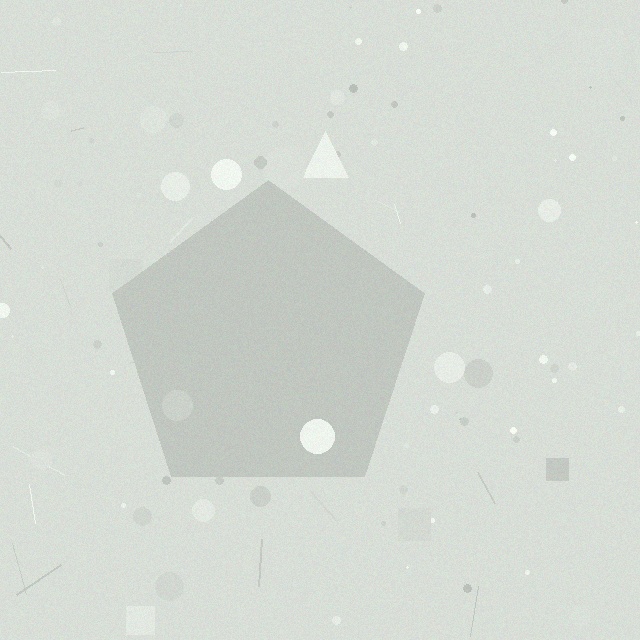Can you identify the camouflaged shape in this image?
The camouflaged shape is a pentagon.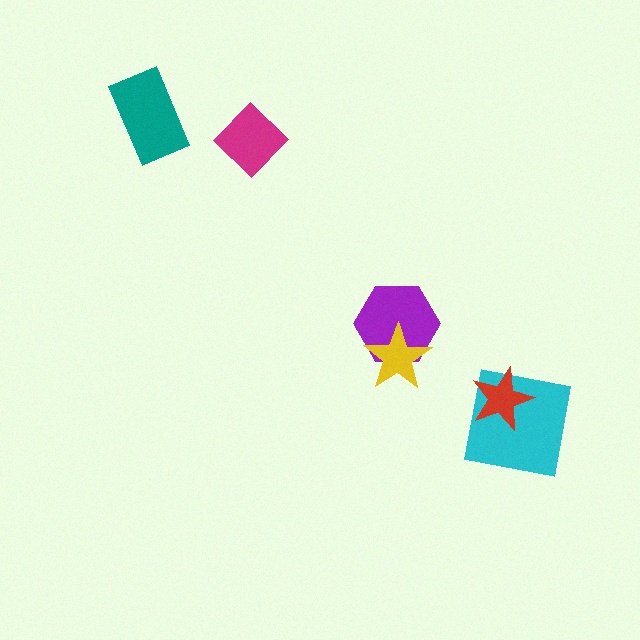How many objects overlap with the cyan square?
1 object overlaps with the cyan square.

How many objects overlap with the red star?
1 object overlaps with the red star.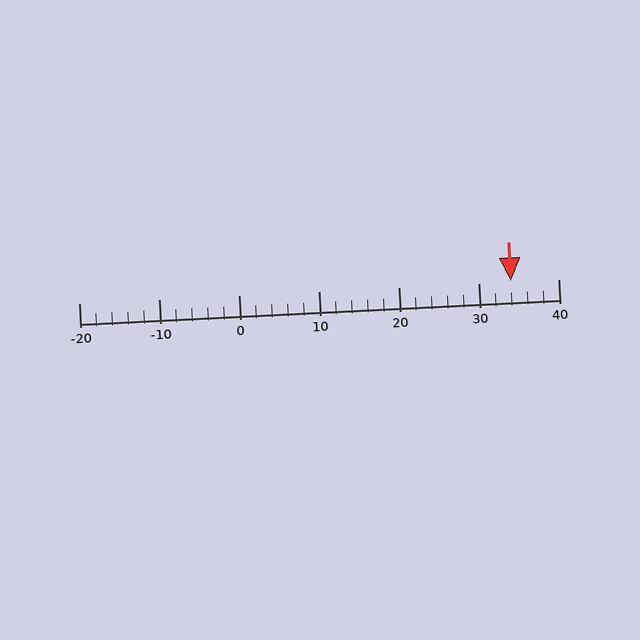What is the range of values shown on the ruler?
The ruler shows values from -20 to 40.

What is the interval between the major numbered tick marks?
The major tick marks are spaced 10 units apart.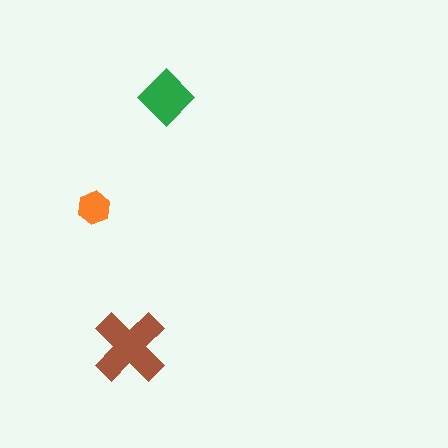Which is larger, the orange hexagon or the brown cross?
The brown cross.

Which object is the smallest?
The orange hexagon.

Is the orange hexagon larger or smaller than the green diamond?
Smaller.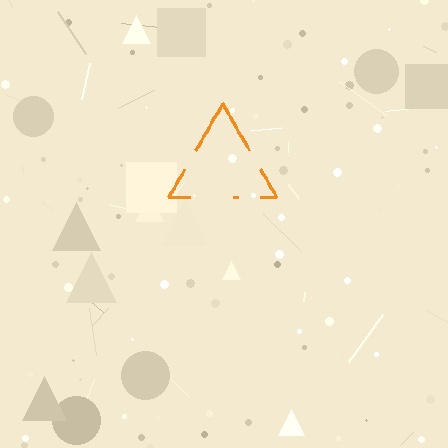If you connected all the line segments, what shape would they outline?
They would outline a triangle.